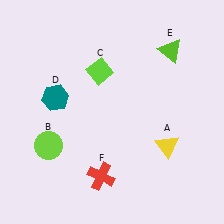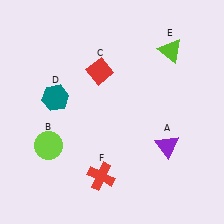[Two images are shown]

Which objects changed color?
A changed from yellow to purple. C changed from lime to red.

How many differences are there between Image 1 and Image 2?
There are 2 differences between the two images.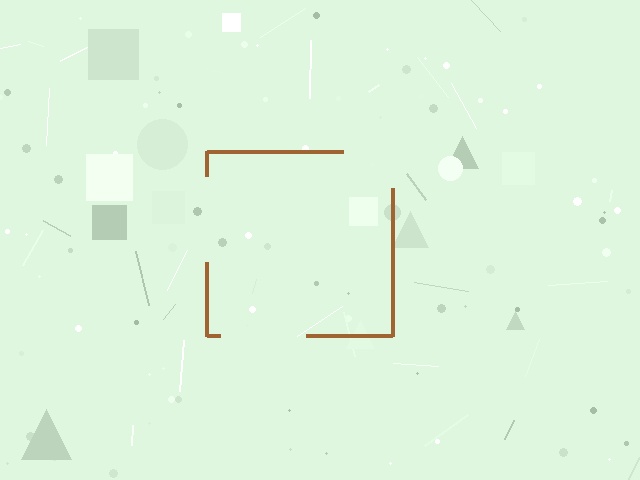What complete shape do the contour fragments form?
The contour fragments form a square.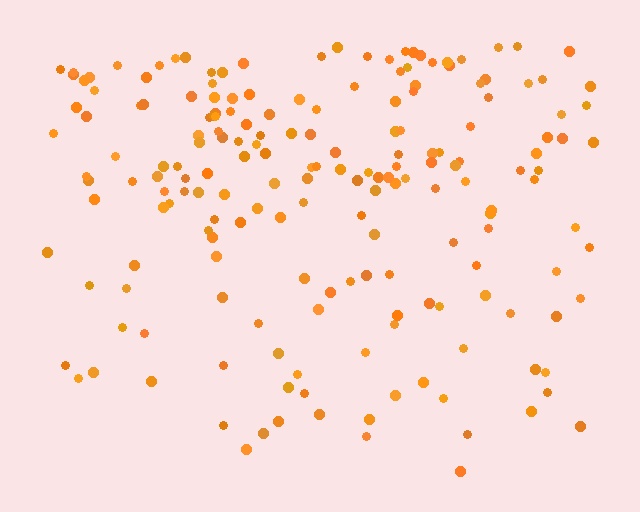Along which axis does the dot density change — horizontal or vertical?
Vertical.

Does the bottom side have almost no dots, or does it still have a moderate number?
Still a moderate number, just noticeably fewer than the top.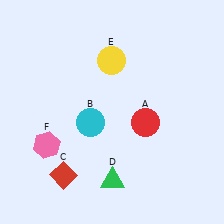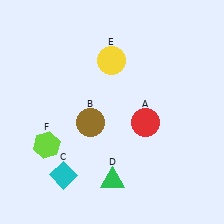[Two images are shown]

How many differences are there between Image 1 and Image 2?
There are 3 differences between the two images.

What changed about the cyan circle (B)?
In Image 1, B is cyan. In Image 2, it changed to brown.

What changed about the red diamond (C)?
In Image 1, C is red. In Image 2, it changed to cyan.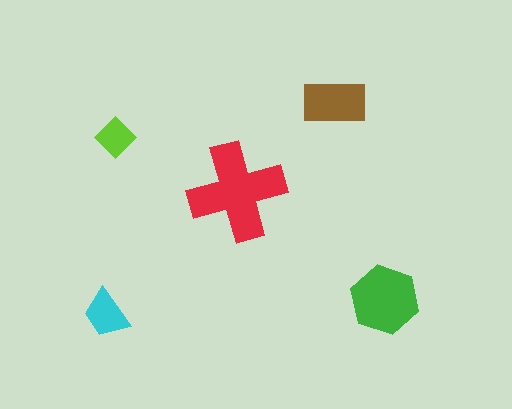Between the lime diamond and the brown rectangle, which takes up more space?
The brown rectangle.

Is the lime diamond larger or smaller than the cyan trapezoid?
Smaller.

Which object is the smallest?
The lime diamond.